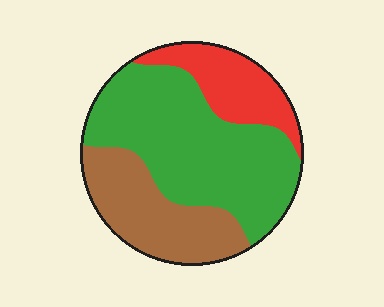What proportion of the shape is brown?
Brown covers 28% of the shape.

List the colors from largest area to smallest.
From largest to smallest: green, brown, red.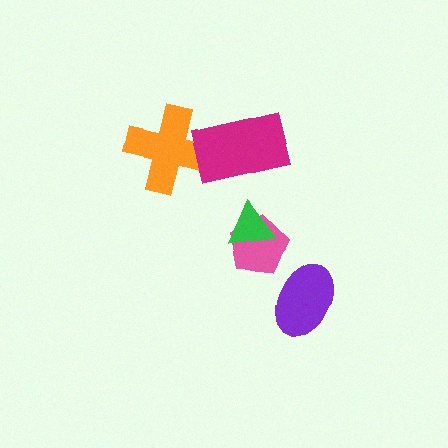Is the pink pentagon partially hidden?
Yes, it is partially covered by another shape.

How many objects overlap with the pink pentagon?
1 object overlaps with the pink pentagon.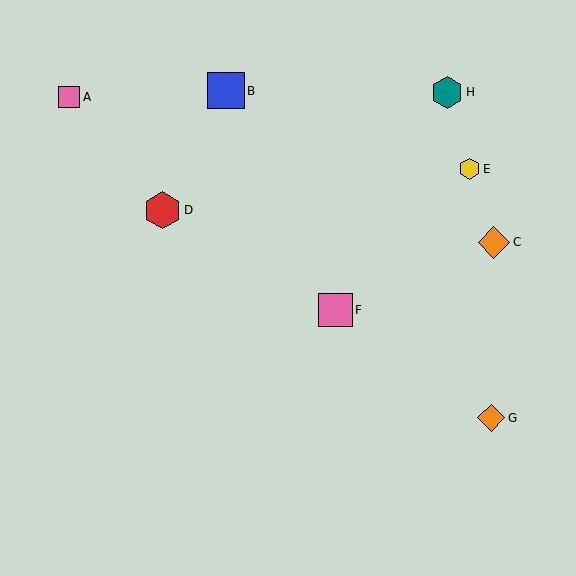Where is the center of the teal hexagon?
The center of the teal hexagon is at (447, 92).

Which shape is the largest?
The blue square (labeled B) is the largest.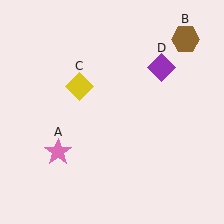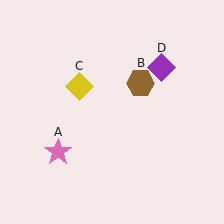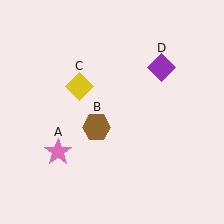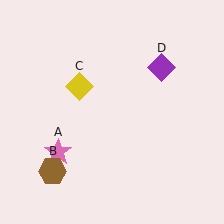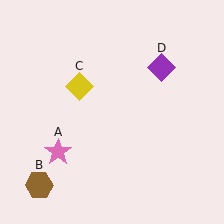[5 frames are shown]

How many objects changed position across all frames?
1 object changed position: brown hexagon (object B).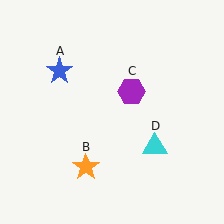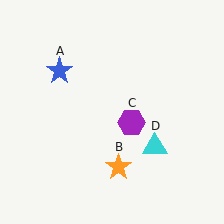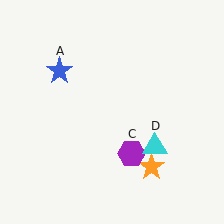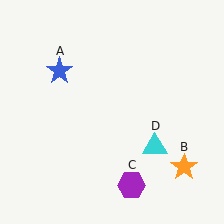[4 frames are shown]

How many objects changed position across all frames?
2 objects changed position: orange star (object B), purple hexagon (object C).